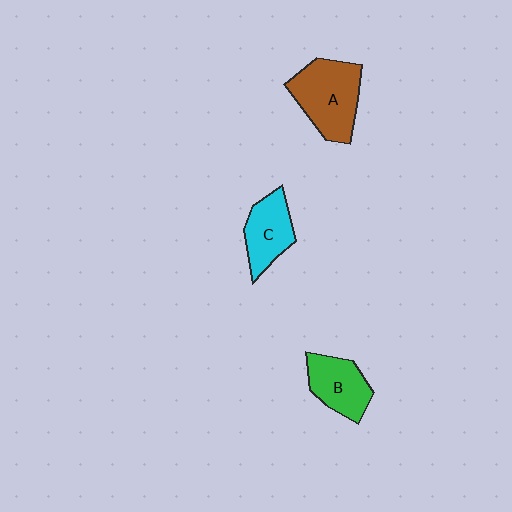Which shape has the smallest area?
Shape C (cyan).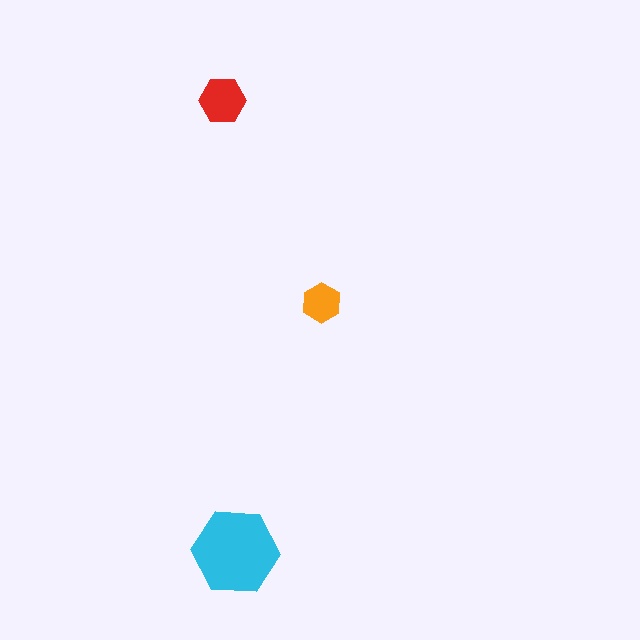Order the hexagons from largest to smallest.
the cyan one, the red one, the orange one.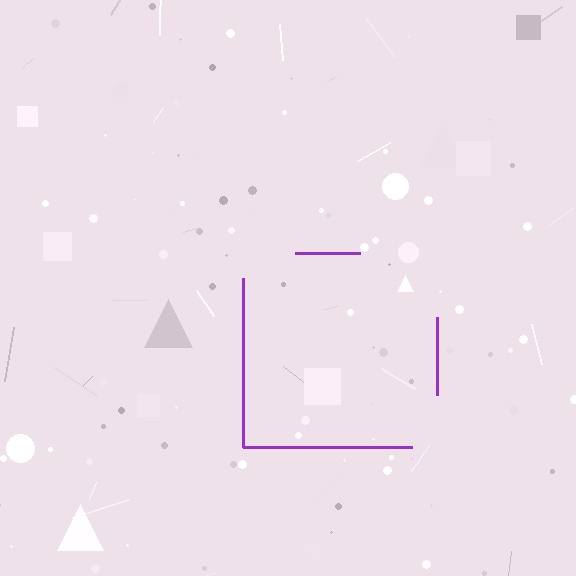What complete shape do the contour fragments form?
The contour fragments form a square.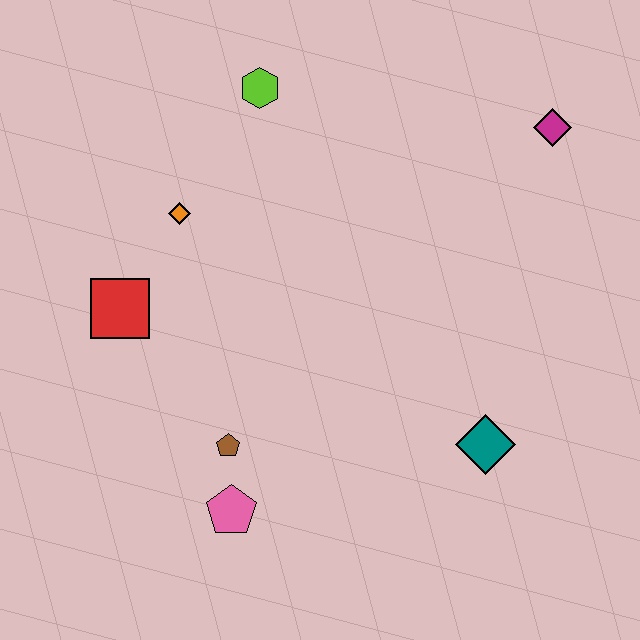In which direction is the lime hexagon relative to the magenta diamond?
The lime hexagon is to the left of the magenta diamond.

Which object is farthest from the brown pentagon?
The magenta diamond is farthest from the brown pentagon.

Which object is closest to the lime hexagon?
The orange diamond is closest to the lime hexagon.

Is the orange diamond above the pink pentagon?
Yes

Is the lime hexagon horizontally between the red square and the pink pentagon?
No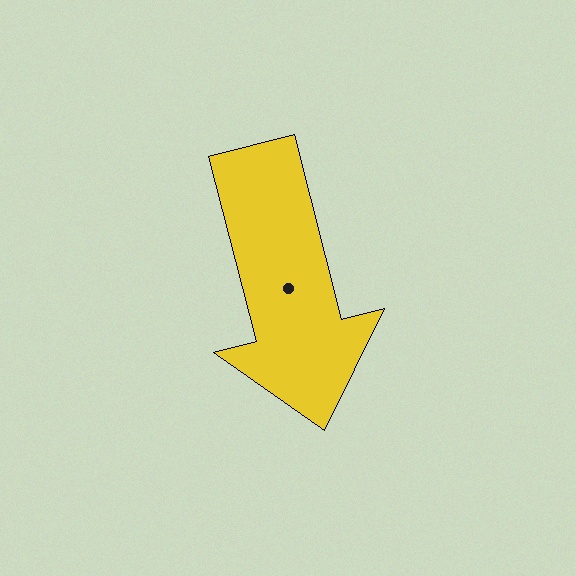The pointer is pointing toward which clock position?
Roughly 6 o'clock.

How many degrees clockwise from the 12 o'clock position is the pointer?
Approximately 166 degrees.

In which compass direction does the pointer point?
South.